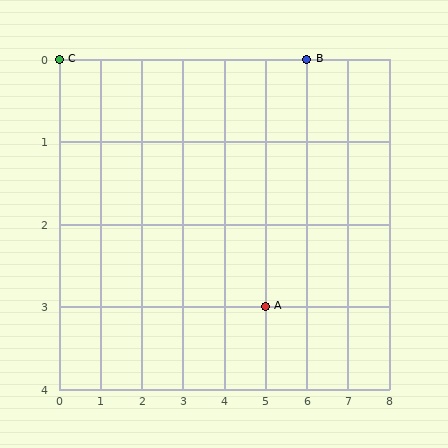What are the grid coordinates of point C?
Point C is at grid coordinates (0, 0).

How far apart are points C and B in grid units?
Points C and B are 6 columns apart.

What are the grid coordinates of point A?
Point A is at grid coordinates (5, 3).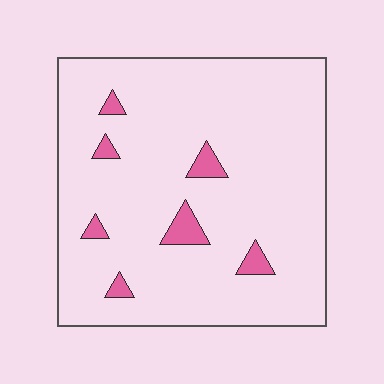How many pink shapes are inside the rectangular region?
7.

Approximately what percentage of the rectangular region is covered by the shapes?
Approximately 5%.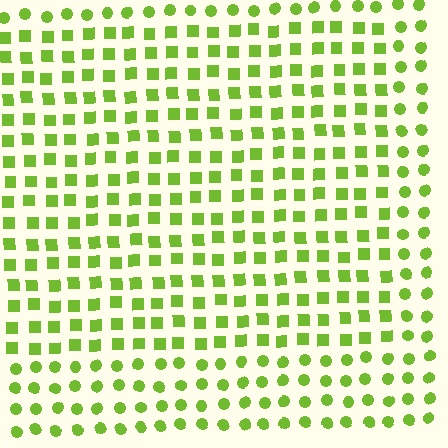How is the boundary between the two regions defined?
The boundary is defined by a change in element shape: squares inside vs. circles outside. All elements share the same color and spacing.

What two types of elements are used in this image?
The image uses squares inside the rectangle region and circles outside it.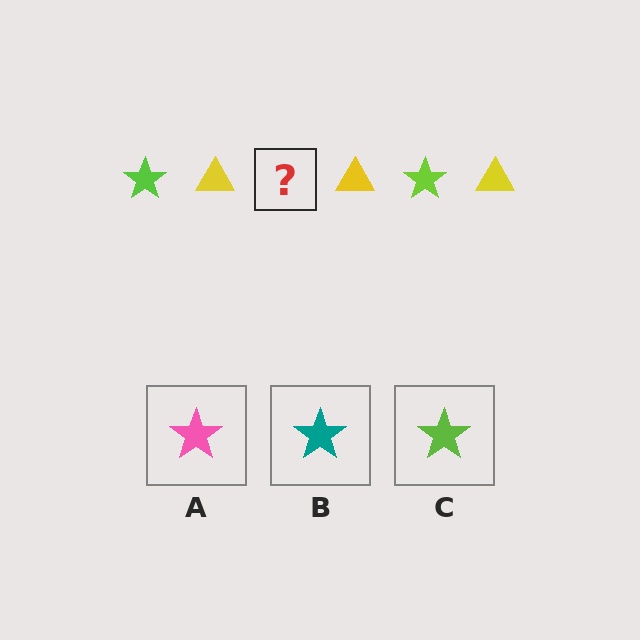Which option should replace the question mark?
Option C.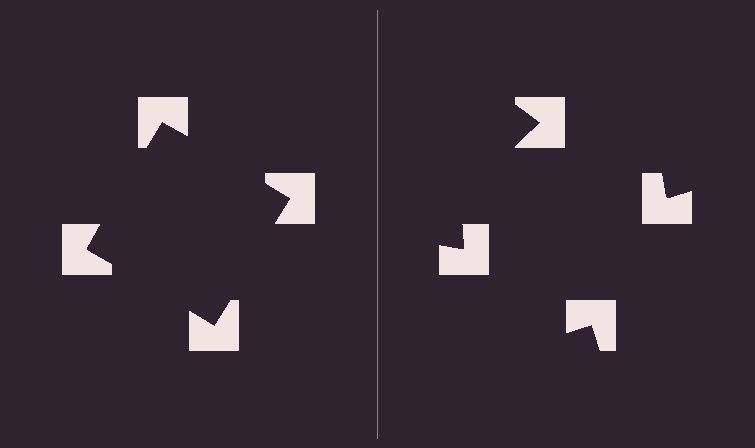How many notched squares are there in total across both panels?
8 — 4 on each side.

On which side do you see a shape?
An illusory square appears on the left side. On the right side the wedge cuts are rotated, so no coherent shape forms.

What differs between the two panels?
The notched squares are positioned identically on both sides; only the wedge orientations differ. On the left they align to a square; on the right they are misaligned.